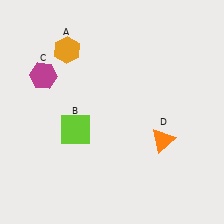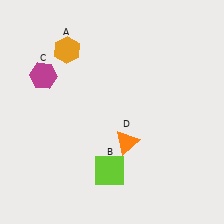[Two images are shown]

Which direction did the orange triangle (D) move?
The orange triangle (D) moved left.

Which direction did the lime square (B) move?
The lime square (B) moved down.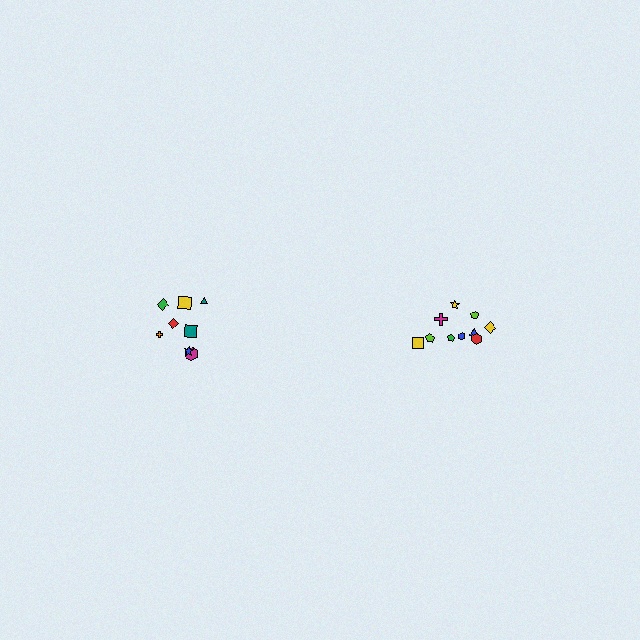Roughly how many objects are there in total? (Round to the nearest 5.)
Roughly 20 objects in total.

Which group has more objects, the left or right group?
The right group.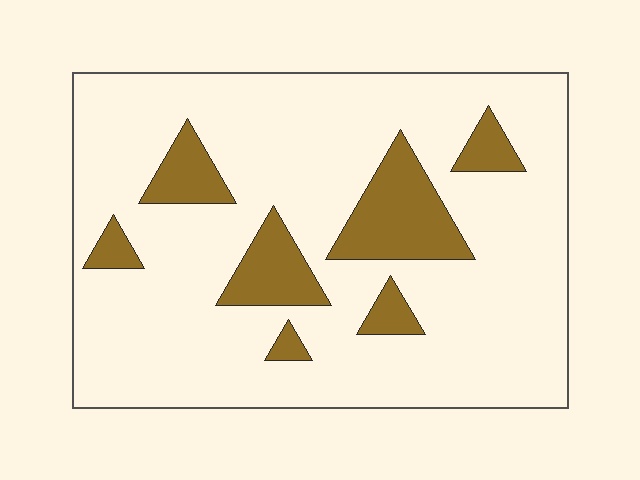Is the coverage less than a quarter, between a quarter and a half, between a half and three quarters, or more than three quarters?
Less than a quarter.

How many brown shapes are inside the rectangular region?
7.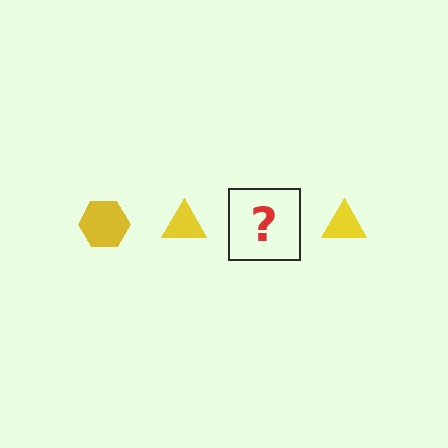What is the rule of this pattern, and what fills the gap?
The rule is that the pattern cycles through hexagon, triangle shapes in yellow. The gap should be filled with a yellow hexagon.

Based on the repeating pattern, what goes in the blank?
The blank should be a yellow hexagon.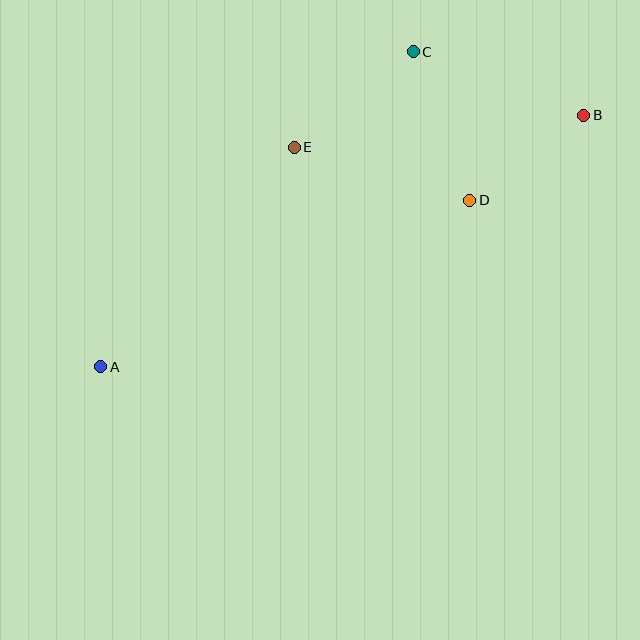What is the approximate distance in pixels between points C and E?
The distance between C and E is approximately 152 pixels.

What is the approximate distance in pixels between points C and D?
The distance between C and D is approximately 159 pixels.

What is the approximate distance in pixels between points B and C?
The distance between B and C is approximately 182 pixels.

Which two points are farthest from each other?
Points A and B are farthest from each other.